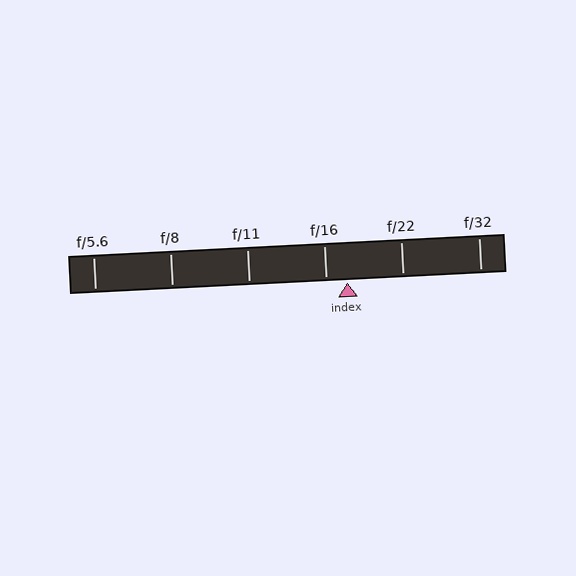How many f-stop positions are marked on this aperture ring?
There are 6 f-stop positions marked.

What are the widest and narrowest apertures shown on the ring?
The widest aperture shown is f/5.6 and the narrowest is f/32.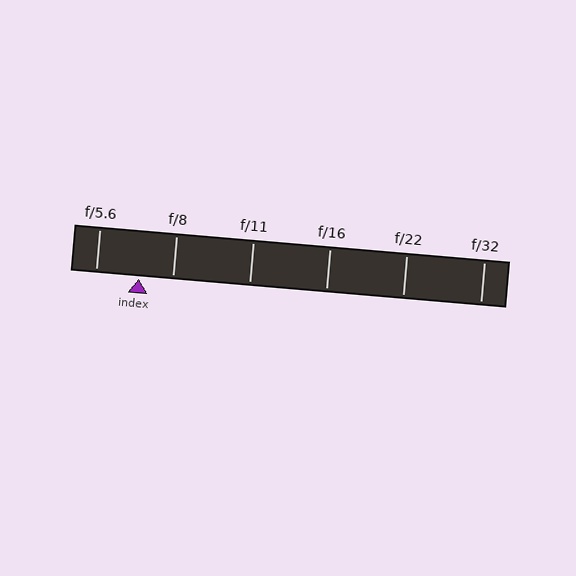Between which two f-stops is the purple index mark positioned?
The index mark is between f/5.6 and f/8.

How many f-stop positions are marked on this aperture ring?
There are 6 f-stop positions marked.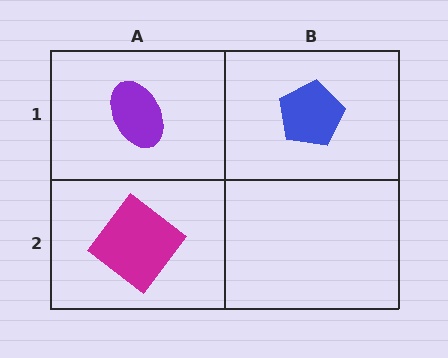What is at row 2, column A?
A magenta diamond.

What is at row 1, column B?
A blue pentagon.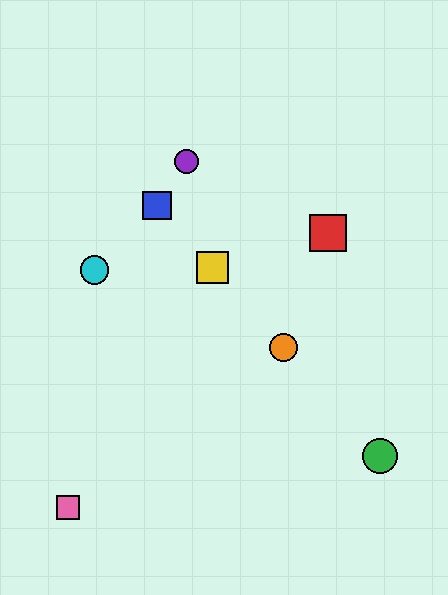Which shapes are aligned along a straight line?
The blue square, the green circle, the yellow square, the orange circle are aligned along a straight line.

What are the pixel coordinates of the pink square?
The pink square is at (68, 507).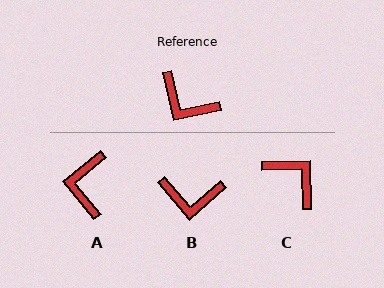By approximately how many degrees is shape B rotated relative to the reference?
Approximately 29 degrees counter-clockwise.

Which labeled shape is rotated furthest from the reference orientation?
C, about 169 degrees away.